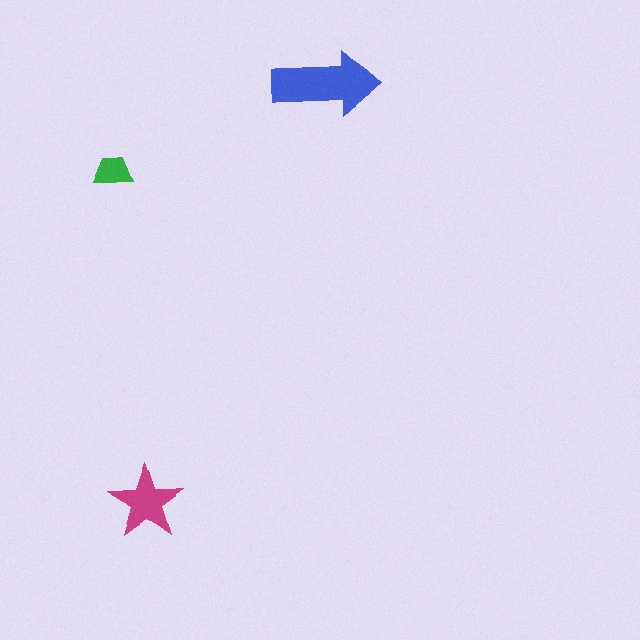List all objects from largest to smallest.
The blue arrow, the magenta star, the green trapezoid.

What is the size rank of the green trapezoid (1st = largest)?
3rd.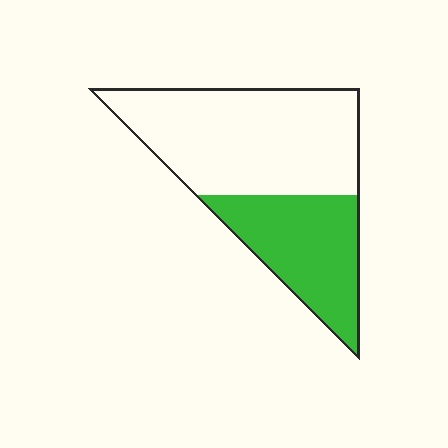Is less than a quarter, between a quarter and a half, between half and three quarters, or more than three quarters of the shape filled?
Between a quarter and a half.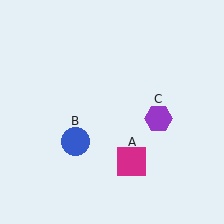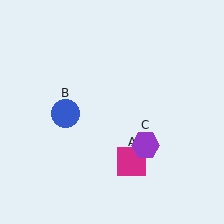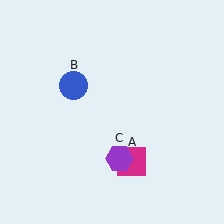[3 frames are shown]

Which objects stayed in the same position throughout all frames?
Magenta square (object A) remained stationary.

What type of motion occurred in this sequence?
The blue circle (object B), purple hexagon (object C) rotated clockwise around the center of the scene.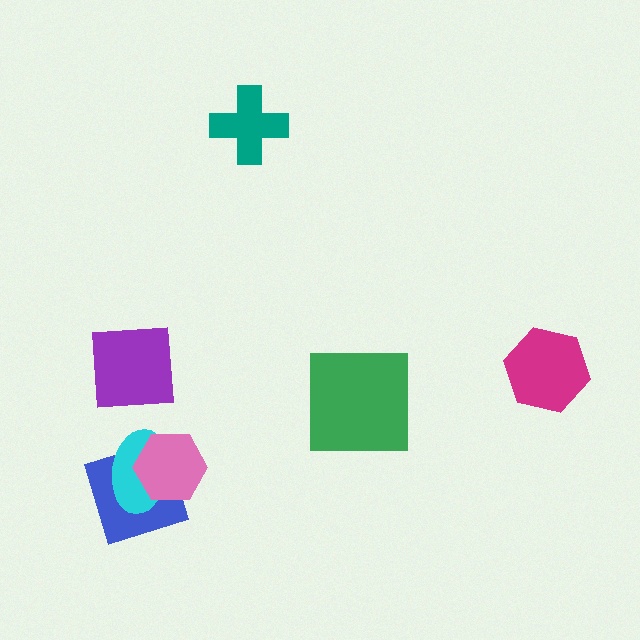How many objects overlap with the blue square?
2 objects overlap with the blue square.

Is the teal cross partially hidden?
No, no other shape covers it.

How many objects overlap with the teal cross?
0 objects overlap with the teal cross.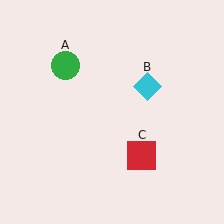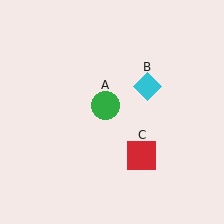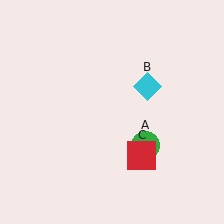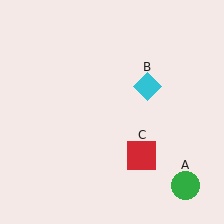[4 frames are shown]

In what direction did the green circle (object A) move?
The green circle (object A) moved down and to the right.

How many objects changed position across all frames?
1 object changed position: green circle (object A).